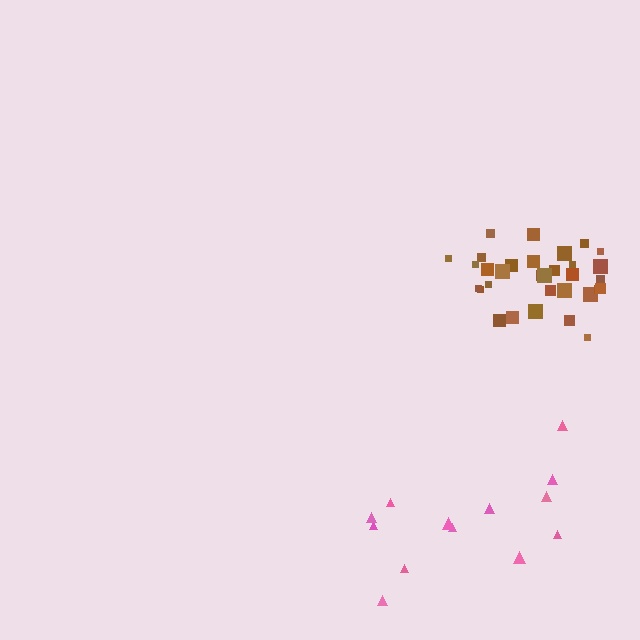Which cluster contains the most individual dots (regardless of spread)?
Brown (33).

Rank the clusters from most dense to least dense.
brown, pink.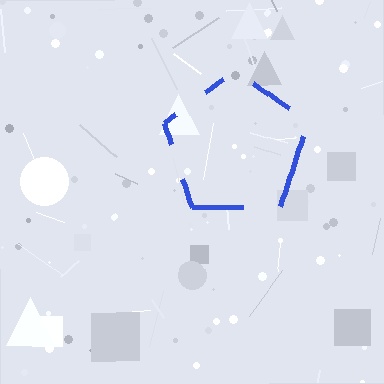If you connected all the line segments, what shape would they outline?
They would outline a pentagon.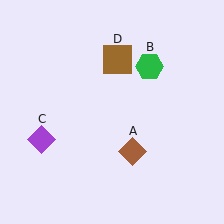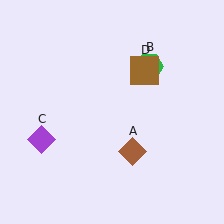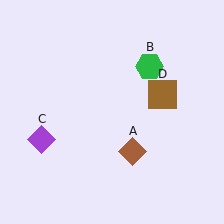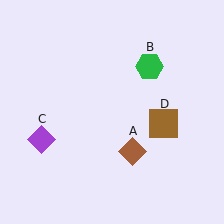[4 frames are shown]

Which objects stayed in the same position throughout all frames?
Brown diamond (object A) and green hexagon (object B) and purple diamond (object C) remained stationary.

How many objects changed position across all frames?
1 object changed position: brown square (object D).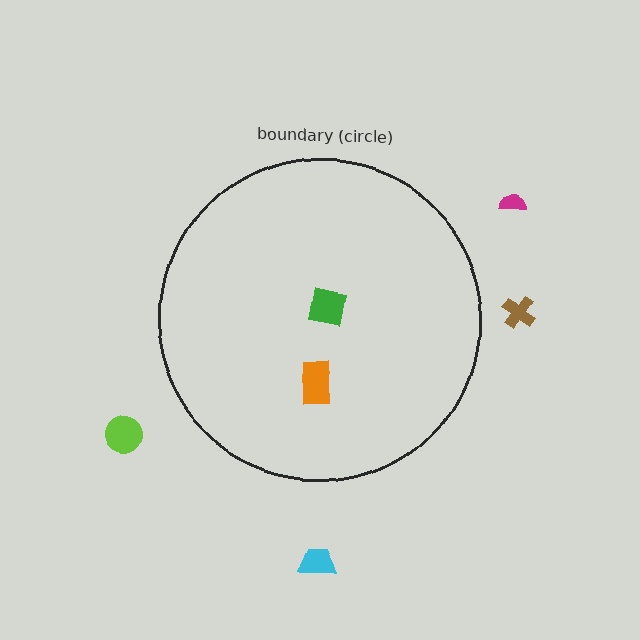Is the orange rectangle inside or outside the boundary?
Inside.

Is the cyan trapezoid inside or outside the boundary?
Outside.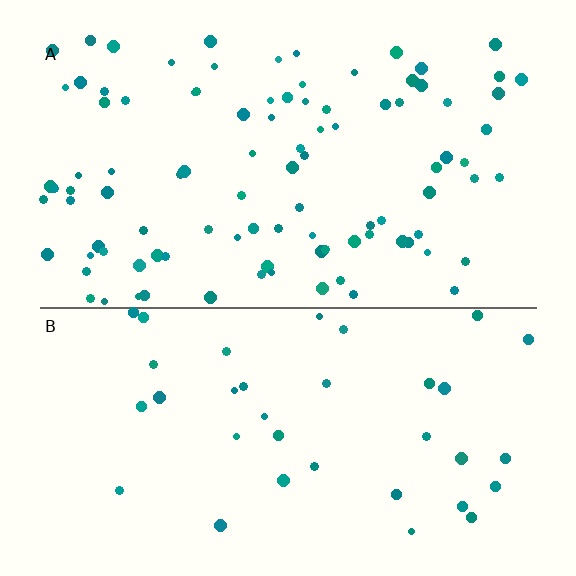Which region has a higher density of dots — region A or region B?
A (the top).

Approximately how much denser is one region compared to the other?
Approximately 2.7× — region A over region B.